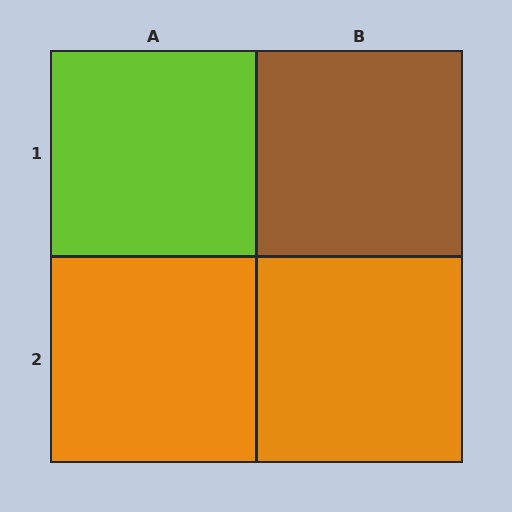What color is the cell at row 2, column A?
Orange.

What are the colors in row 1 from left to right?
Lime, brown.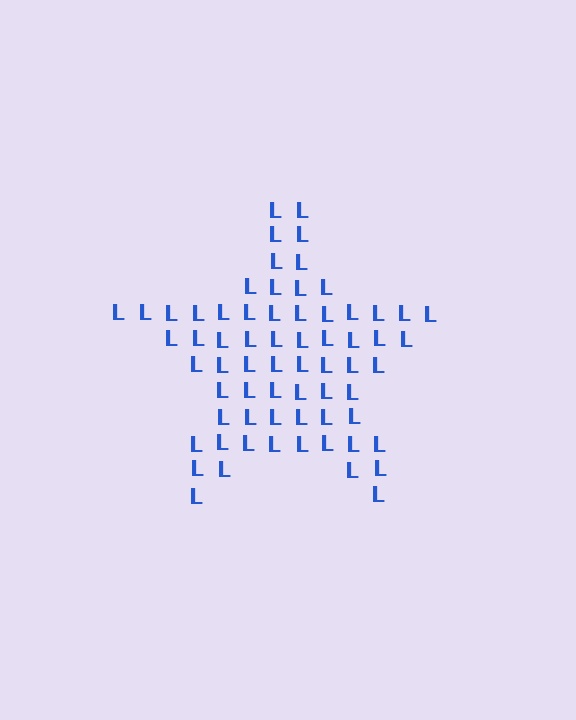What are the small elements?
The small elements are letter L's.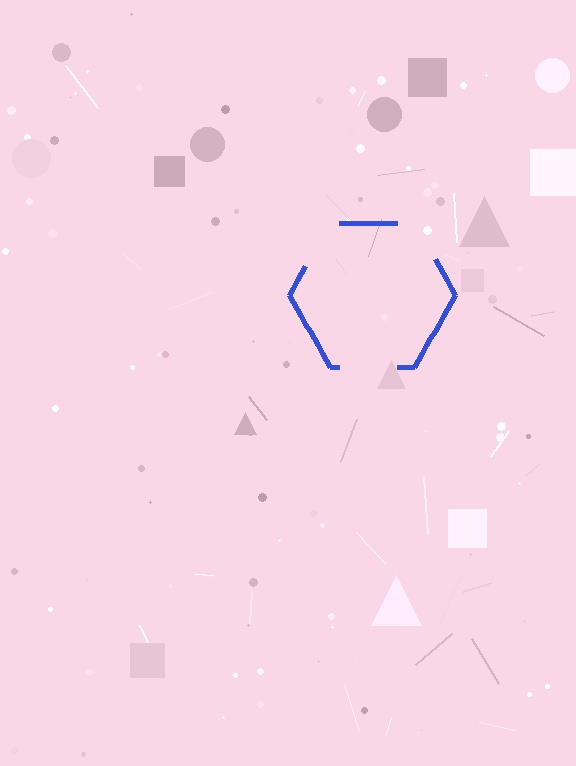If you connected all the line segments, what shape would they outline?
They would outline a hexagon.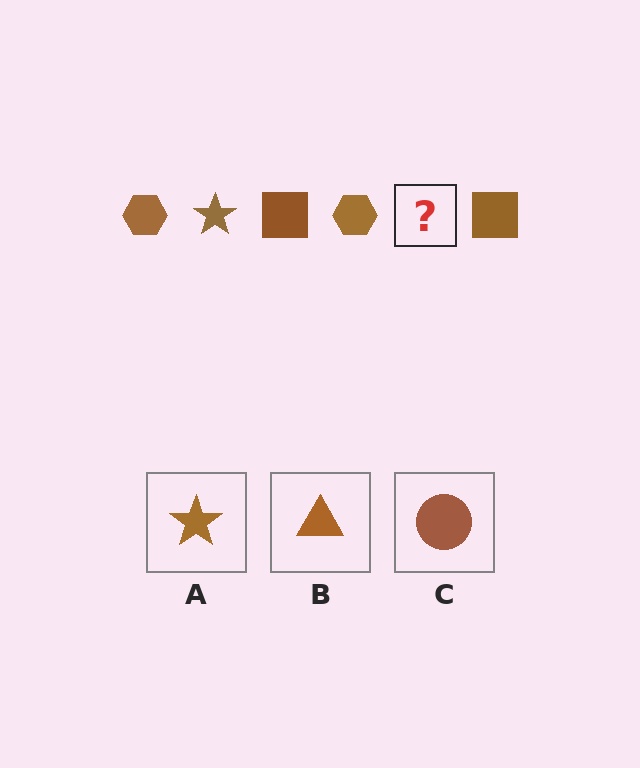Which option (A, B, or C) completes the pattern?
A.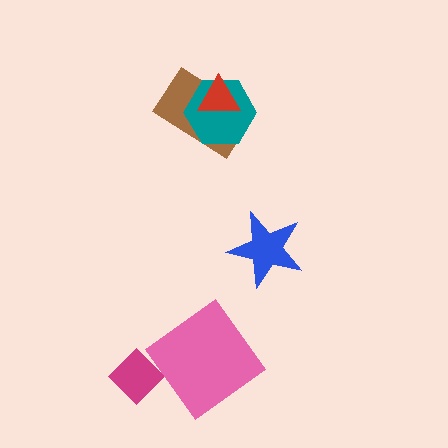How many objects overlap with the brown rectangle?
2 objects overlap with the brown rectangle.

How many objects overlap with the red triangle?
2 objects overlap with the red triangle.